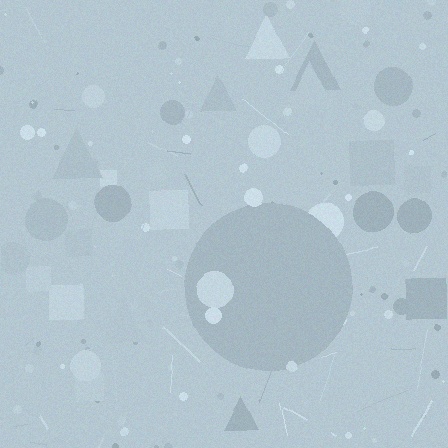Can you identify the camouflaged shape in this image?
The camouflaged shape is a circle.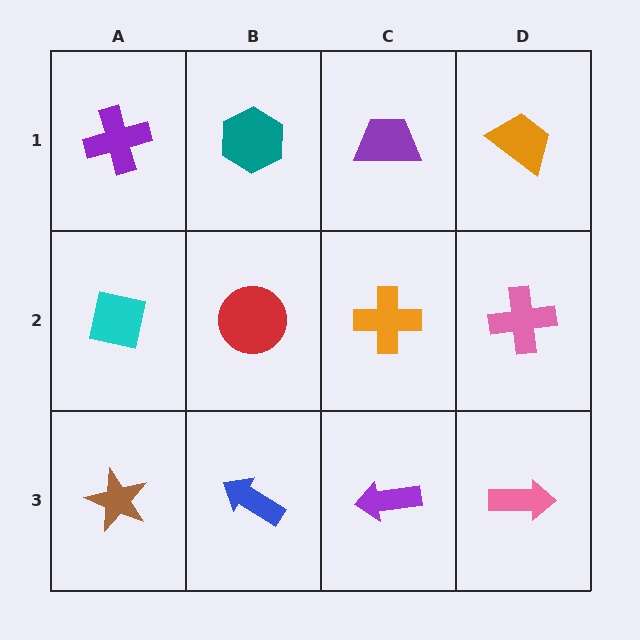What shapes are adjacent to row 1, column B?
A red circle (row 2, column B), a purple cross (row 1, column A), a purple trapezoid (row 1, column C).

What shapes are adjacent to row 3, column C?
An orange cross (row 2, column C), a blue arrow (row 3, column B), a pink arrow (row 3, column D).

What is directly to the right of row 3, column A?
A blue arrow.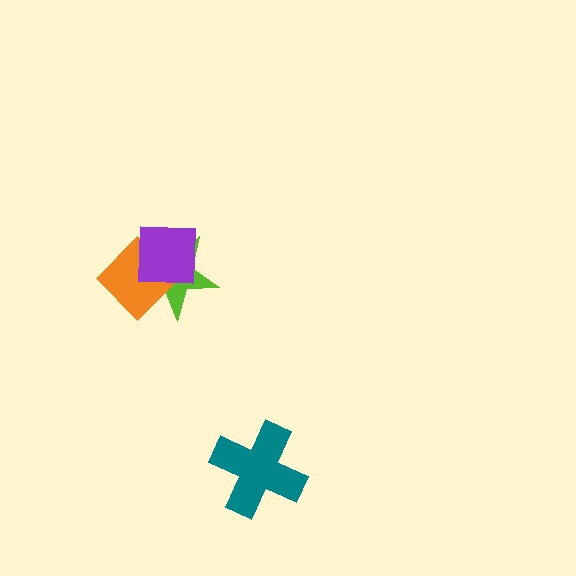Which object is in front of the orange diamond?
The purple square is in front of the orange diamond.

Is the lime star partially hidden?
Yes, it is partially covered by another shape.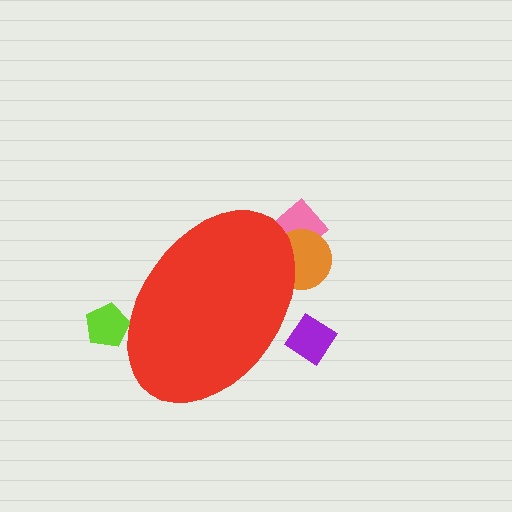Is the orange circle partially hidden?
Yes, the orange circle is partially hidden behind the red ellipse.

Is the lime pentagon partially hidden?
Yes, the lime pentagon is partially hidden behind the red ellipse.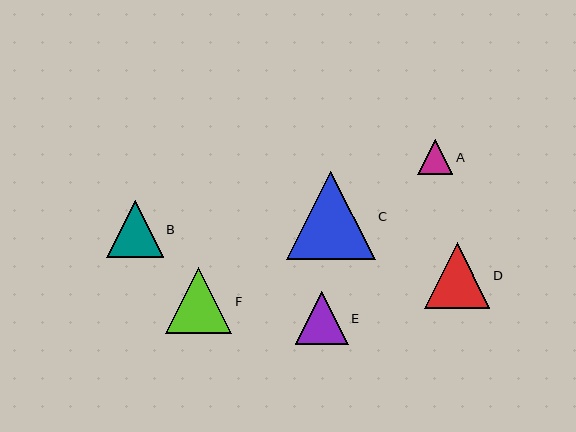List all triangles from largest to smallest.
From largest to smallest: C, F, D, B, E, A.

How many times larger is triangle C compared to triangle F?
Triangle C is approximately 1.3 times the size of triangle F.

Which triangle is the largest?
Triangle C is the largest with a size of approximately 88 pixels.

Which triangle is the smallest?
Triangle A is the smallest with a size of approximately 35 pixels.